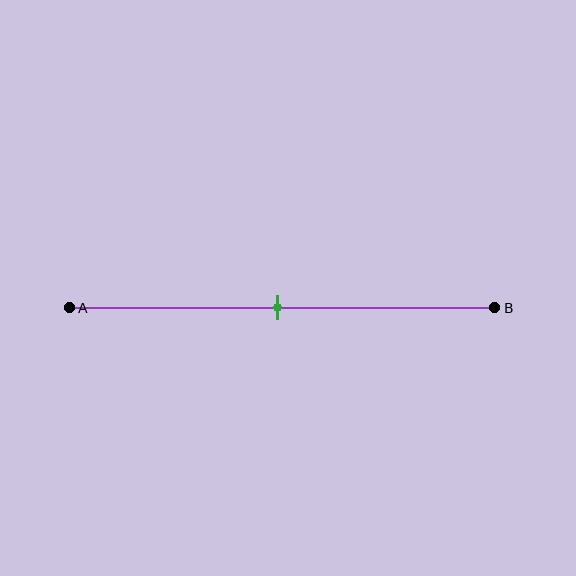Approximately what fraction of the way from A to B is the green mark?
The green mark is approximately 50% of the way from A to B.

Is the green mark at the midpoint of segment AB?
Yes, the mark is approximately at the midpoint.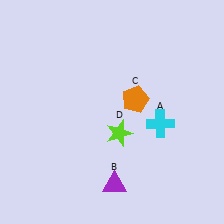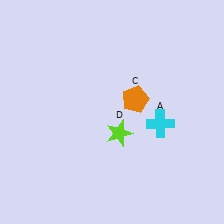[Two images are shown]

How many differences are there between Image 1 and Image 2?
There is 1 difference between the two images.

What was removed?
The purple triangle (B) was removed in Image 2.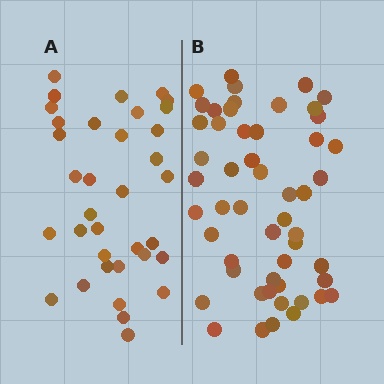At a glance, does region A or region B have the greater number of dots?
Region B (the right region) has more dots.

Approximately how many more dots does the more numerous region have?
Region B has approximately 15 more dots than region A.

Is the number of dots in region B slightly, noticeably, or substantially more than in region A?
Region B has substantially more. The ratio is roughly 1.5 to 1.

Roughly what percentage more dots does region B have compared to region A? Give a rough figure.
About 50% more.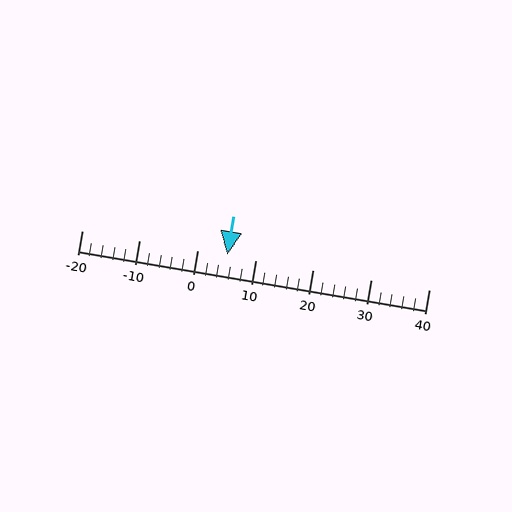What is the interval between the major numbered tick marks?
The major tick marks are spaced 10 units apart.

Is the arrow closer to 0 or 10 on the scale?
The arrow is closer to 10.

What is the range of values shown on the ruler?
The ruler shows values from -20 to 40.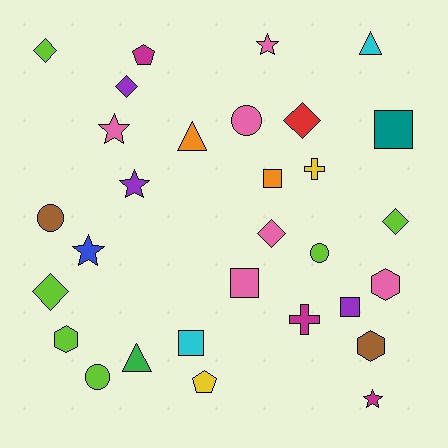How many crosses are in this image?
There are 2 crosses.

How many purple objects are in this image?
There are 3 purple objects.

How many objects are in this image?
There are 30 objects.